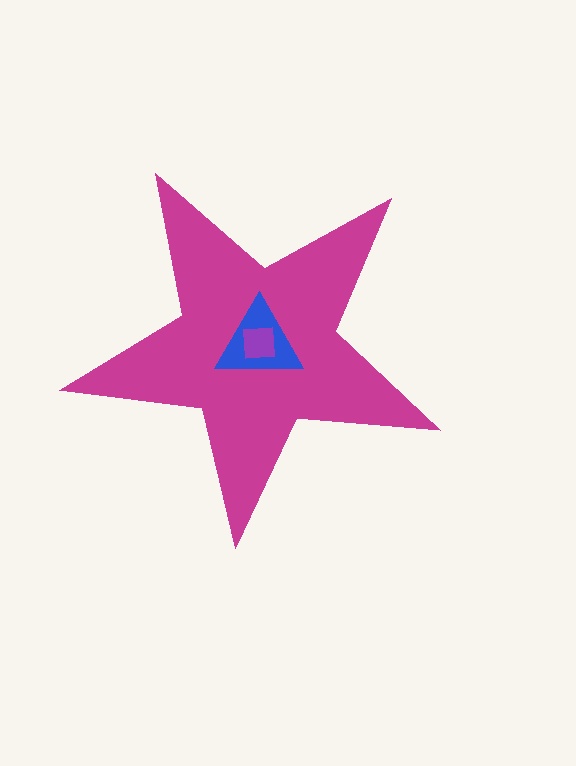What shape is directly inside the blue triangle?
The purple square.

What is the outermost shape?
The magenta star.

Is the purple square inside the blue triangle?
Yes.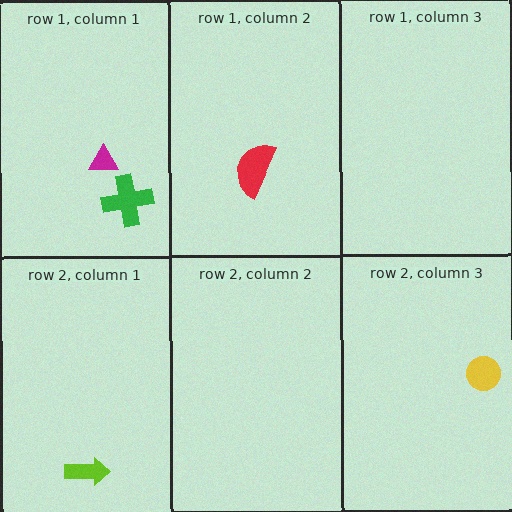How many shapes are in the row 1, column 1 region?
2.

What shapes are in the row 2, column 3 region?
The yellow circle.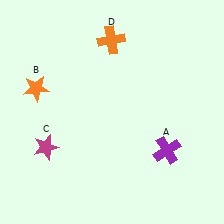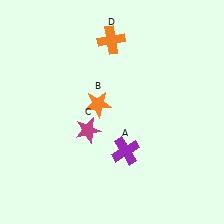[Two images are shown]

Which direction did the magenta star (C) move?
The magenta star (C) moved right.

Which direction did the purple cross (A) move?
The purple cross (A) moved left.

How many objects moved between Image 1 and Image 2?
3 objects moved between the two images.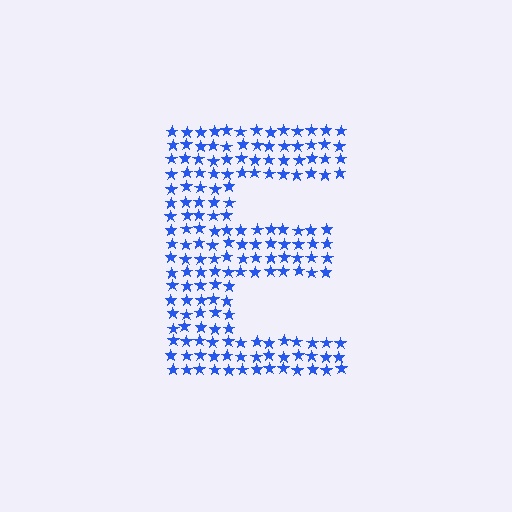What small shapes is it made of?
It is made of small stars.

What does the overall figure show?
The overall figure shows the letter E.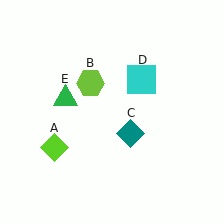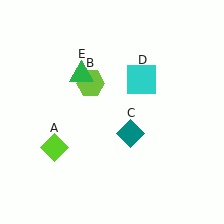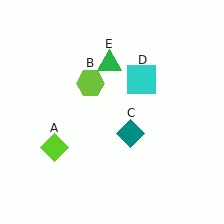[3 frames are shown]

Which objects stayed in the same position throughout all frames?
Lime diamond (object A) and lime hexagon (object B) and teal diamond (object C) and cyan square (object D) remained stationary.